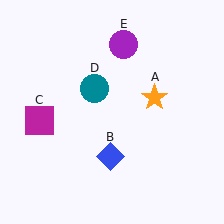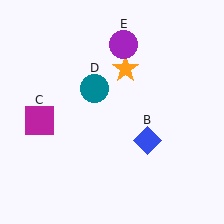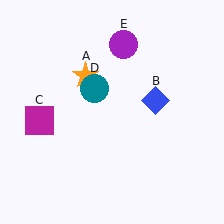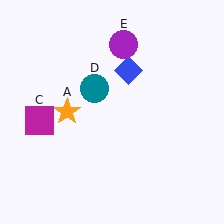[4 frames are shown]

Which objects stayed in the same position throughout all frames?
Magenta square (object C) and teal circle (object D) and purple circle (object E) remained stationary.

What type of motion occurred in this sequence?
The orange star (object A), blue diamond (object B) rotated counterclockwise around the center of the scene.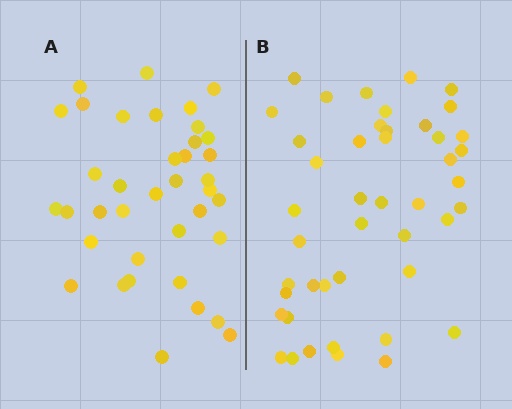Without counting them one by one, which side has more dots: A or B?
Region B (the right region) has more dots.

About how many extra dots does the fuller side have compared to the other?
Region B has roughly 8 or so more dots than region A.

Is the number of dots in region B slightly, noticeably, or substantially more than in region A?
Region B has only slightly more — the two regions are fairly close. The ratio is roughly 1.2 to 1.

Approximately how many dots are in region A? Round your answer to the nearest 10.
About 40 dots. (The exact count is 38, which rounds to 40.)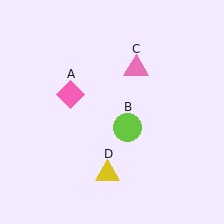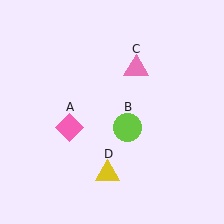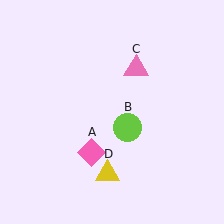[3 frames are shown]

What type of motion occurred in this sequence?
The pink diamond (object A) rotated counterclockwise around the center of the scene.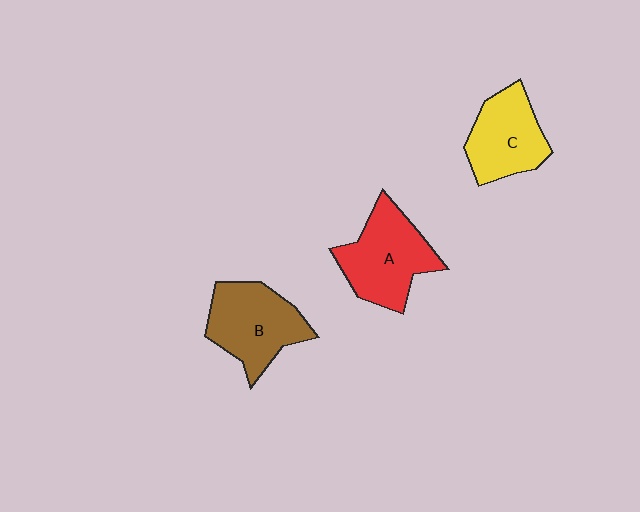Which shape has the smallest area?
Shape C (yellow).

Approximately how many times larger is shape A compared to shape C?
Approximately 1.2 times.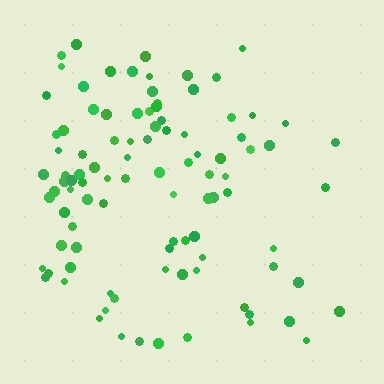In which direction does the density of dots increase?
From right to left, with the left side densest.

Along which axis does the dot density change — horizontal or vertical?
Horizontal.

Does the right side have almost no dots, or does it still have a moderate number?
Still a moderate number, just noticeably fewer than the left.